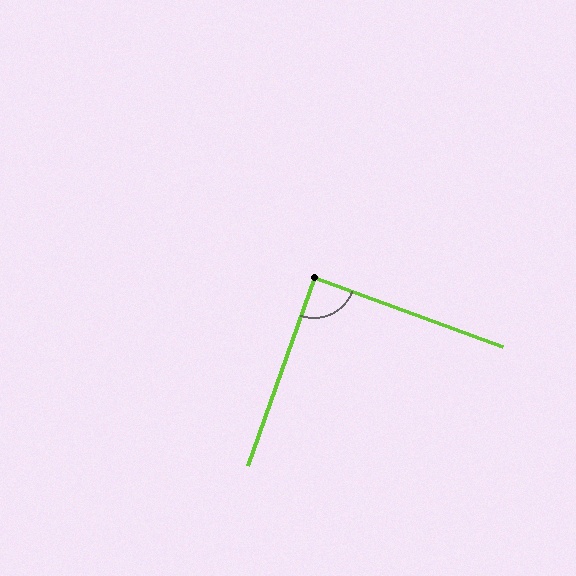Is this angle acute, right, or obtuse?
It is approximately a right angle.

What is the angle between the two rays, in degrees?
Approximately 89 degrees.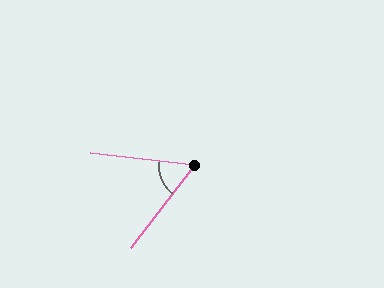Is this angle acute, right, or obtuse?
It is acute.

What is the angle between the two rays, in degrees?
Approximately 59 degrees.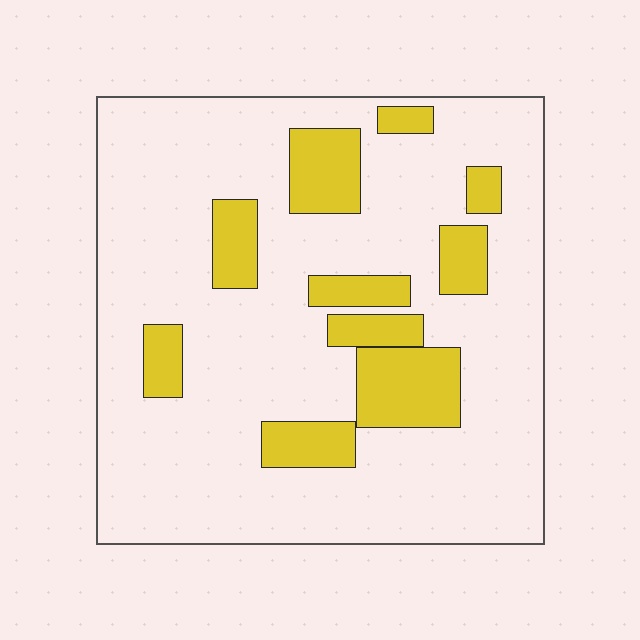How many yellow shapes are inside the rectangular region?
10.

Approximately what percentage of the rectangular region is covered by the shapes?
Approximately 20%.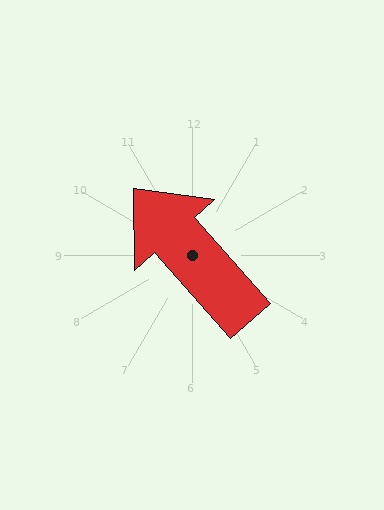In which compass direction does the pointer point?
Northwest.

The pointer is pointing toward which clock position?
Roughly 11 o'clock.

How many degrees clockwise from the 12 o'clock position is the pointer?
Approximately 318 degrees.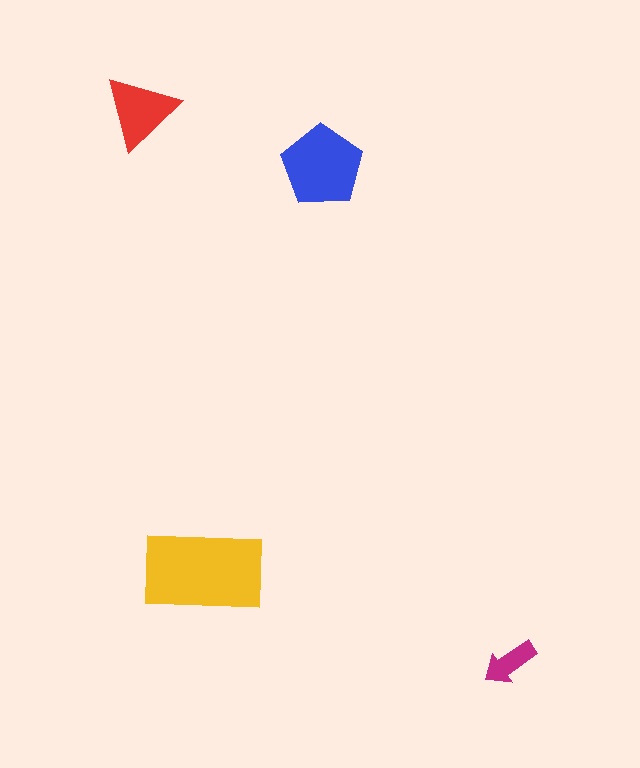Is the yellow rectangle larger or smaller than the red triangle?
Larger.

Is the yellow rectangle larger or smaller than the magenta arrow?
Larger.